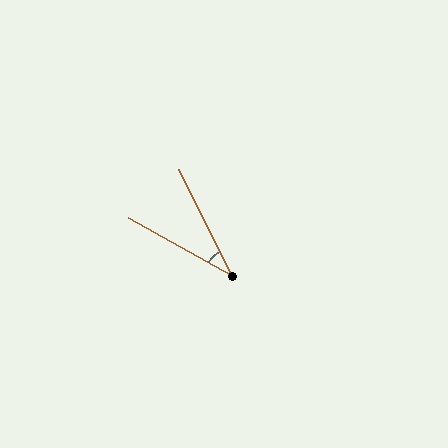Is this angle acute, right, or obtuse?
It is acute.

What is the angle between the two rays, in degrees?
Approximately 34 degrees.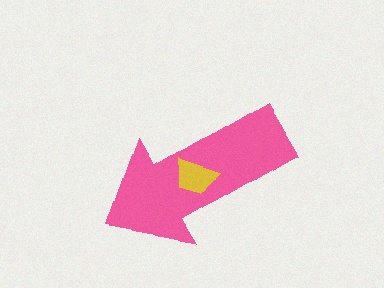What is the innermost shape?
The yellow trapezoid.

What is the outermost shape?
The pink arrow.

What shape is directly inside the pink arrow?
The yellow trapezoid.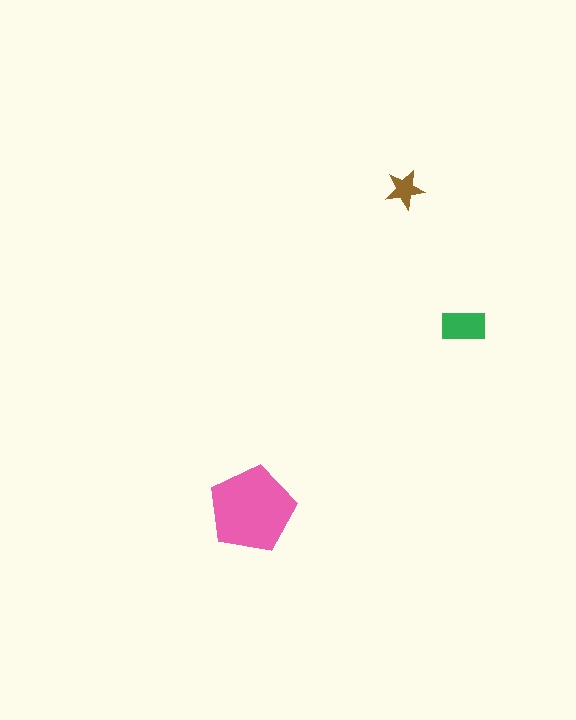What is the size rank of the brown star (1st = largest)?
3rd.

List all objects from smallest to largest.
The brown star, the green rectangle, the pink pentagon.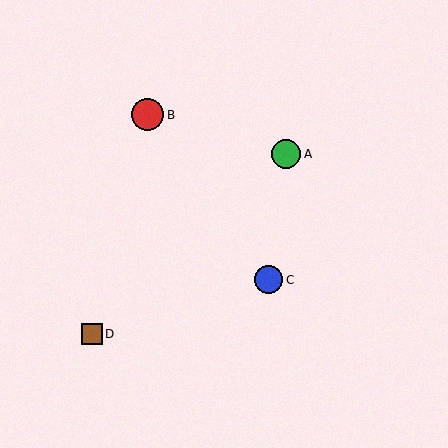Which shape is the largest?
The red circle (labeled B) is the largest.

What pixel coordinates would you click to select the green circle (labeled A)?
Click at (286, 154) to select the green circle A.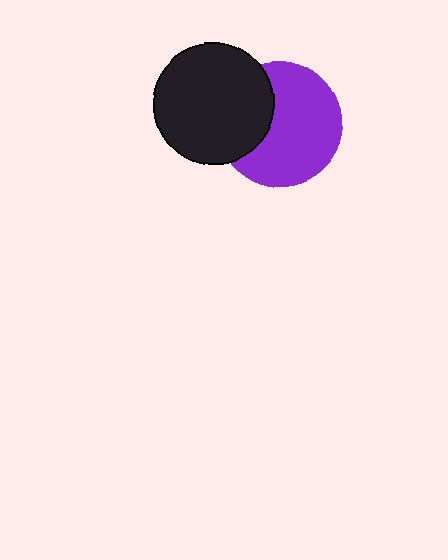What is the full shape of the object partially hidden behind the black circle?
The partially hidden object is a purple circle.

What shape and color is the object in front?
The object in front is a black circle.